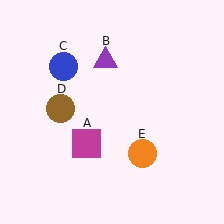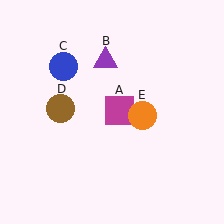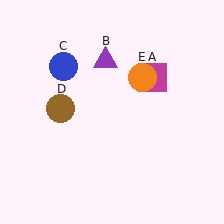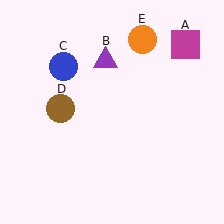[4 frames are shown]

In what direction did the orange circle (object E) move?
The orange circle (object E) moved up.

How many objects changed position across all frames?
2 objects changed position: magenta square (object A), orange circle (object E).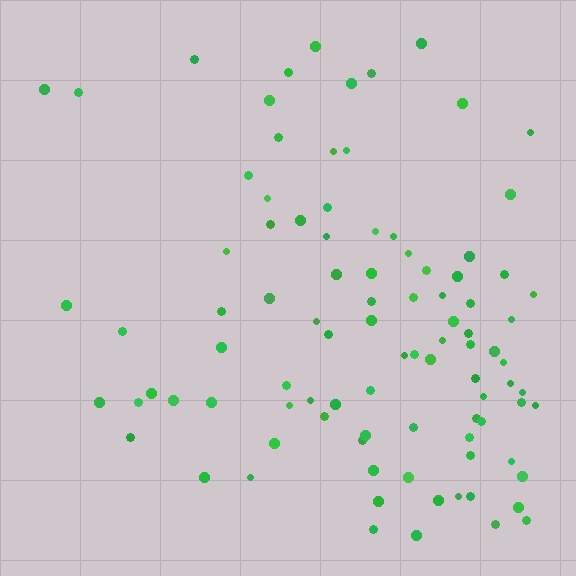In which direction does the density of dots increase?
From left to right, with the right side densest.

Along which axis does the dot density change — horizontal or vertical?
Horizontal.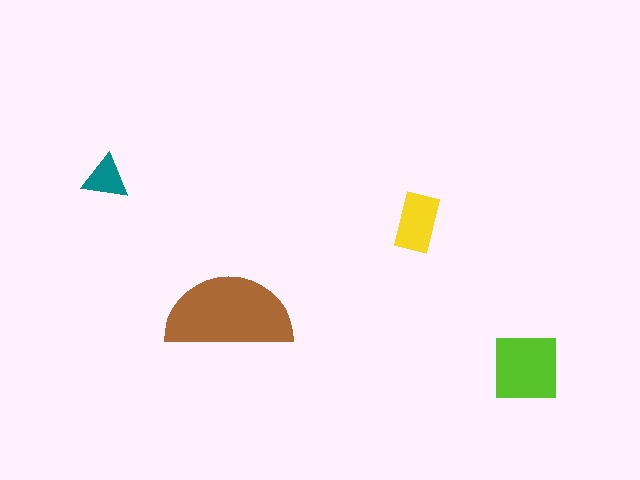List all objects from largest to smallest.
The brown semicircle, the lime square, the yellow rectangle, the teal triangle.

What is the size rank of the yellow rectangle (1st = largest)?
3rd.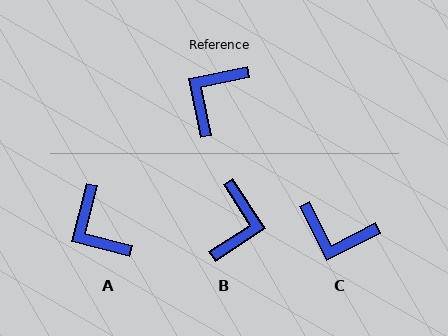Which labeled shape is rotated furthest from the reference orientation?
B, about 159 degrees away.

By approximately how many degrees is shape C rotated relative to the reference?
Approximately 105 degrees counter-clockwise.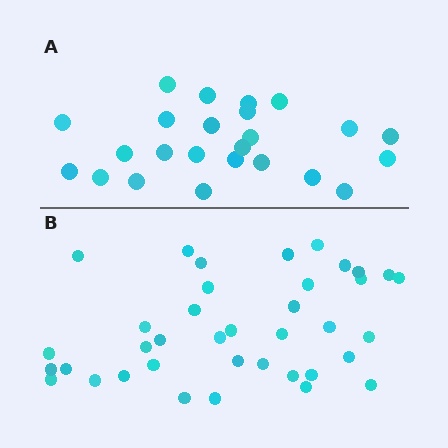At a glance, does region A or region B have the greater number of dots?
Region B (the bottom region) has more dots.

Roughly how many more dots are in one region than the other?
Region B has approximately 15 more dots than region A.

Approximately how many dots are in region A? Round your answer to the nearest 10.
About 20 dots. (The exact count is 24, which rounds to 20.)